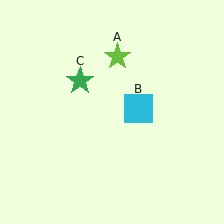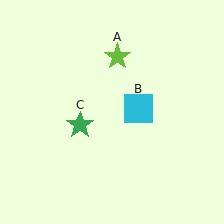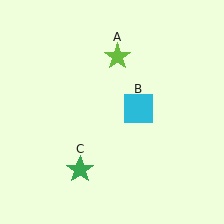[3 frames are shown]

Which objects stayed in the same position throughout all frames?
Lime star (object A) and cyan square (object B) remained stationary.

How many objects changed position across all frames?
1 object changed position: green star (object C).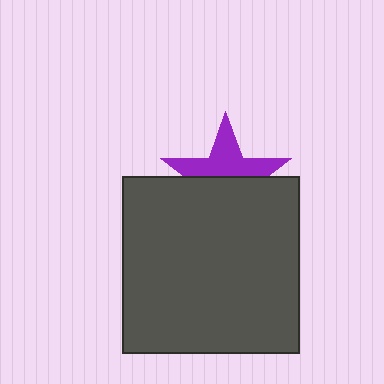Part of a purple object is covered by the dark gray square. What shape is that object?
It is a star.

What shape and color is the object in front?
The object in front is a dark gray square.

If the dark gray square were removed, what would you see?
You would see the complete purple star.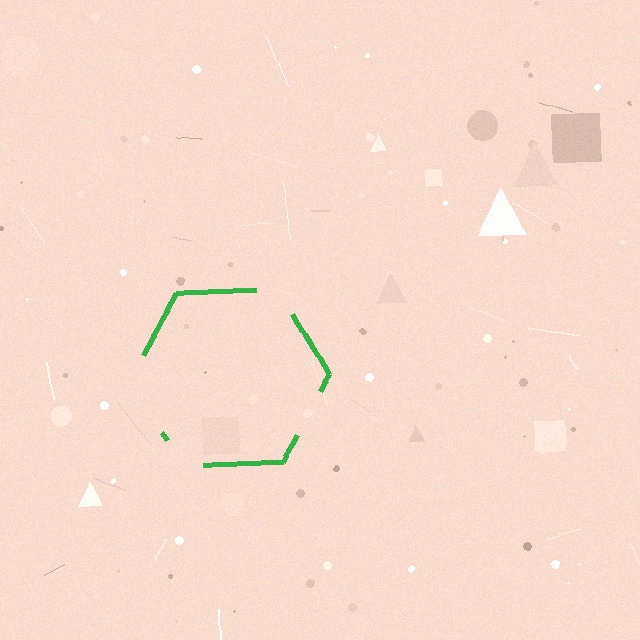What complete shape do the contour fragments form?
The contour fragments form a hexagon.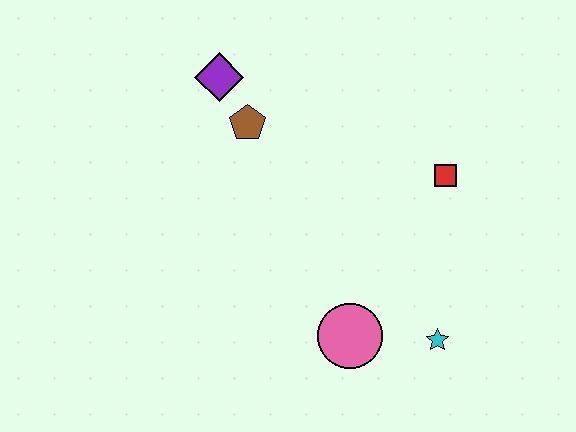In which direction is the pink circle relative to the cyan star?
The pink circle is to the left of the cyan star.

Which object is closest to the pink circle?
The cyan star is closest to the pink circle.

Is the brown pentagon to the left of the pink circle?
Yes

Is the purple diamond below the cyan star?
No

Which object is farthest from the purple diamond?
The cyan star is farthest from the purple diamond.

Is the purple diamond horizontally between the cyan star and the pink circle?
No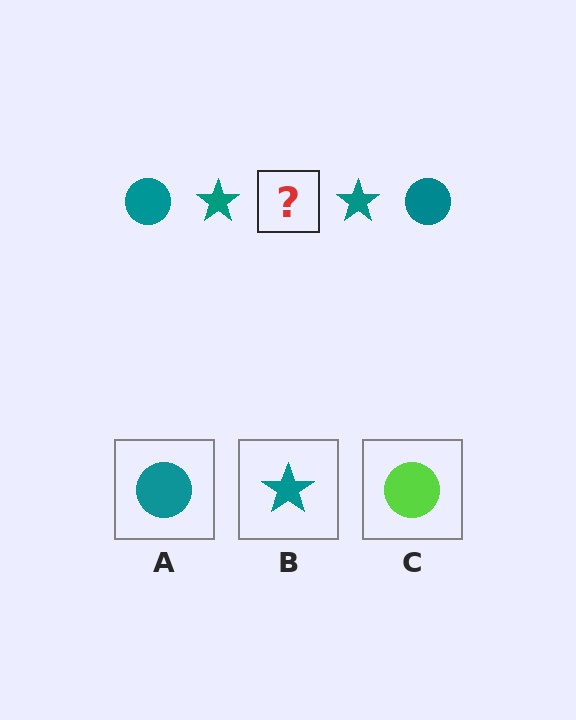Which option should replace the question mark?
Option A.